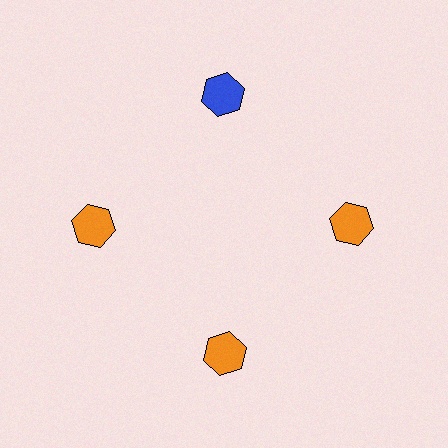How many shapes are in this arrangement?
There are 4 shapes arranged in a ring pattern.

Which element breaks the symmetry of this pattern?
The blue hexagon at roughly the 12 o'clock position breaks the symmetry. All other shapes are orange hexagons.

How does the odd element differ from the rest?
It has a different color: blue instead of orange.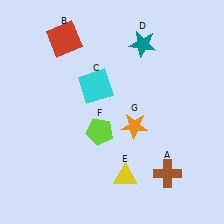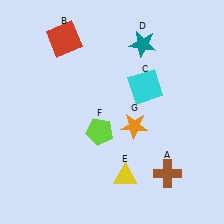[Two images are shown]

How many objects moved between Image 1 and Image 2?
1 object moved between the two images.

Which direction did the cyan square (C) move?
The cyan square (C) moved right.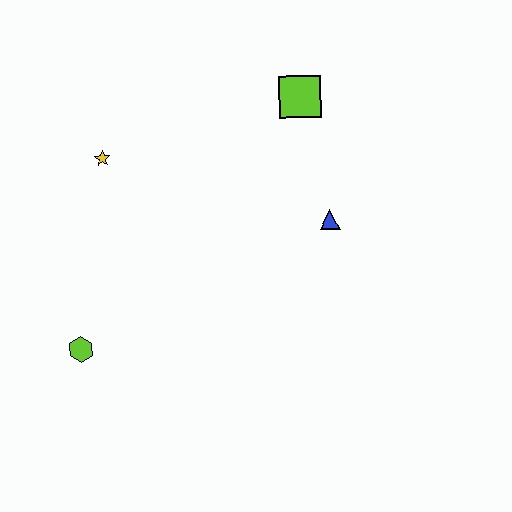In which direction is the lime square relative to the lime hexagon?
The lime square is above the lime hexagon.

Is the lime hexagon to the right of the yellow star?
No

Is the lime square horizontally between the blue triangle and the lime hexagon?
Yes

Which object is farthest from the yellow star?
The blue triangle is farthest from the yellow star.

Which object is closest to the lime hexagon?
The yellow star is closest to the lime hexagon.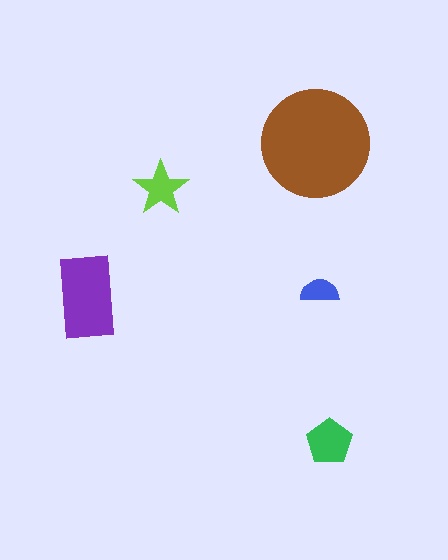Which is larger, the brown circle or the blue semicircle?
The brown circle.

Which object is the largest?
The brown circle.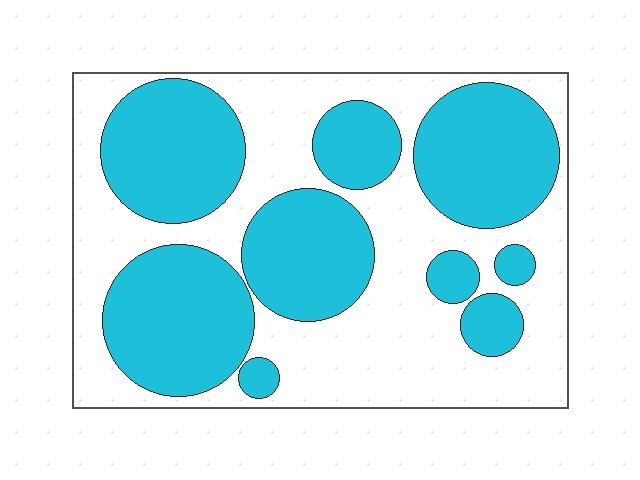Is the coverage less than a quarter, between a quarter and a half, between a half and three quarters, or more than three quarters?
Between a quarter and a half.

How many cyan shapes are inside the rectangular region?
9.